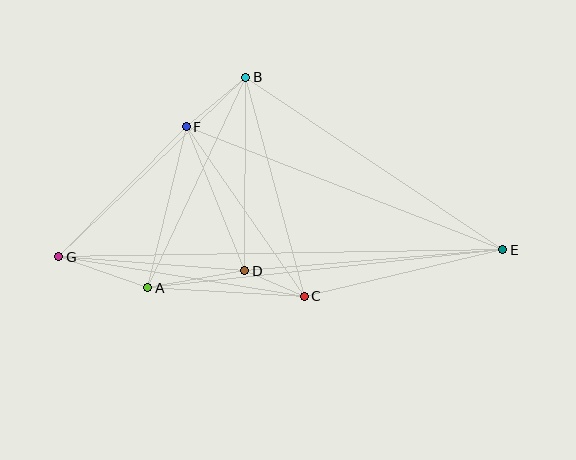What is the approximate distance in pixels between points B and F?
The distance between B and F is approximately 77 pixels.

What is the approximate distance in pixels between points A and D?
The distance between A and D is approximately 98 pixels.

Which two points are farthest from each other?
Points E and G are farthest from each other.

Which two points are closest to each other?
Points C and D are closest to each other.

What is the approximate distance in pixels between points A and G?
The distance between A and G is approximately 94 pixels.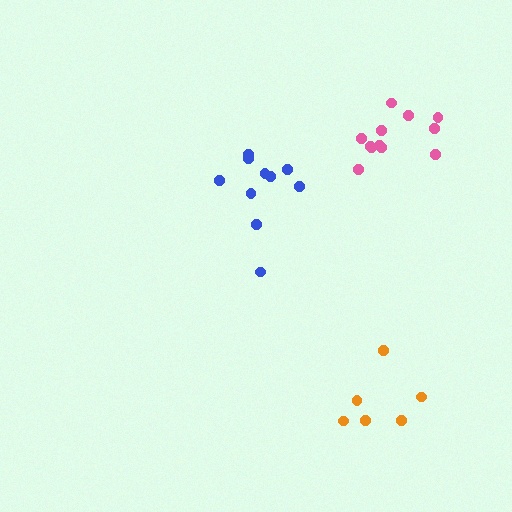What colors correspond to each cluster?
The clusters are colored: pink, blue, orange.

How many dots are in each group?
Group 1: 12 dots, Group 2: 10 dots, Group 3: 6 dots (28 total).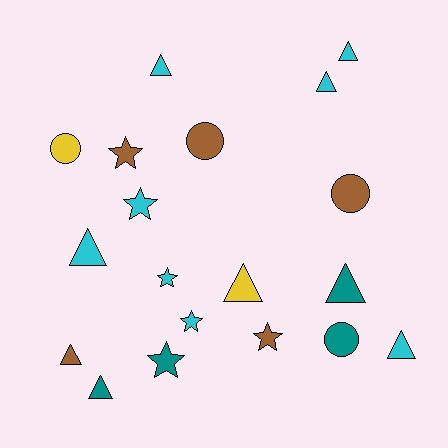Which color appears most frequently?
Cyan, with 8 objects.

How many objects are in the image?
There are 19 objects.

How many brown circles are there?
There are 2 brown circles.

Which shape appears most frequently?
Triangle, with 9 objects.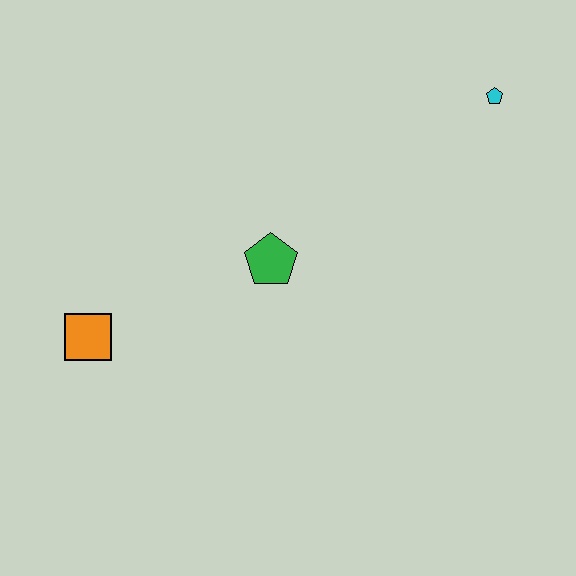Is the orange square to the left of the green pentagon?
Yes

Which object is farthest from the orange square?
The cyan pentagon is farthest from the orange square.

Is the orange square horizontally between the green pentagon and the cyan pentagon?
No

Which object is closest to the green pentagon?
The orange square is closest to the green pentagon.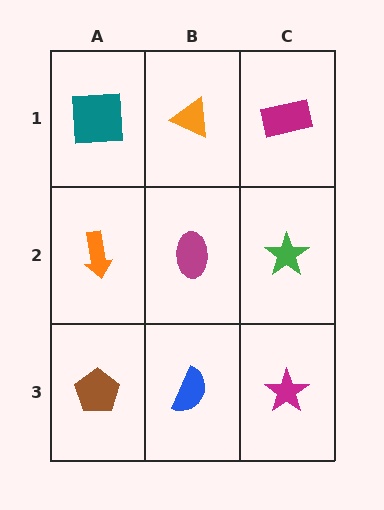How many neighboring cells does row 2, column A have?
3.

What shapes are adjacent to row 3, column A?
An orange arrow (row 2, column A), a blue semicircle (row 3, column B).